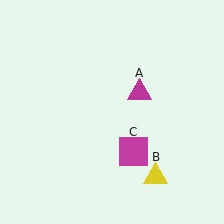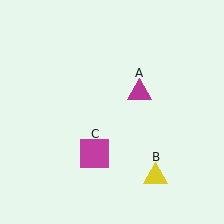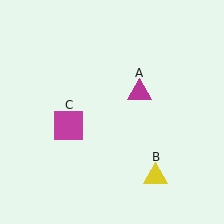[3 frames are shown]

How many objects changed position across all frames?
1 object changed position: magenta square (object C).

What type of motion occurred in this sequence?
The magenta square (object C) rotated clockwise around the center of the scene.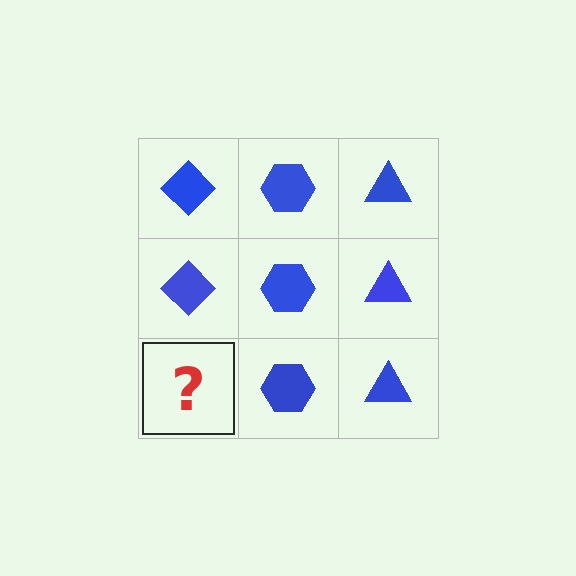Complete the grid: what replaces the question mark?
The question mark should be replaced with a blue diamond.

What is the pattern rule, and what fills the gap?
The rule is that each column has a consistent shape. The gap should be filled with a blue diamond.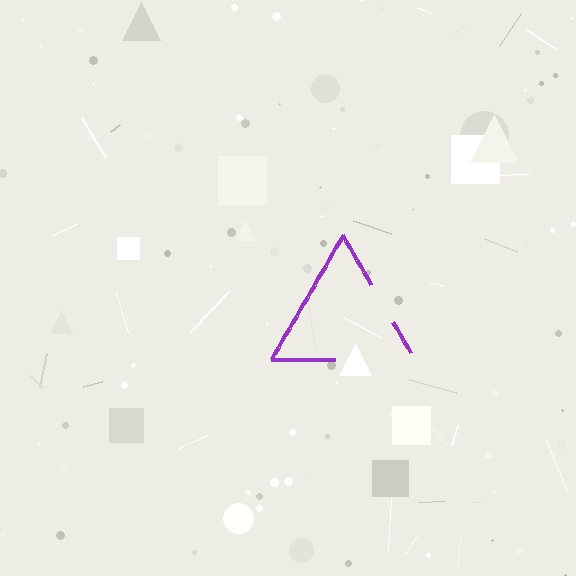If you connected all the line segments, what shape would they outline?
They would outline a triangle.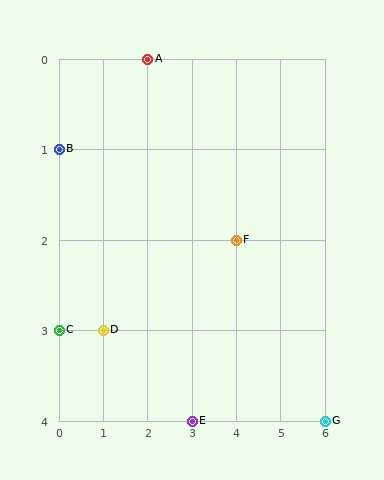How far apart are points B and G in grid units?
Points B and G are 6 columns and 3 rows apart (about 6.7 grid units diagonally).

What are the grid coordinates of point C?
Point C is at grid coordinates (0, 3).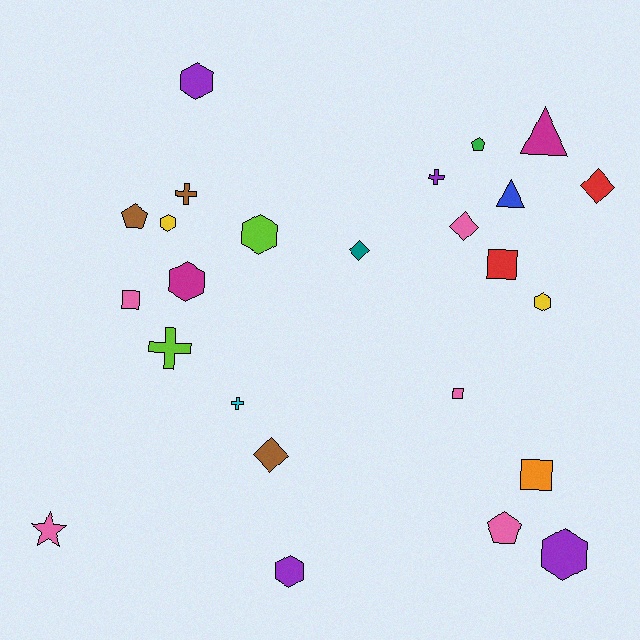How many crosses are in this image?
There are 4 crosses.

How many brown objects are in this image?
There are 3 brown objects.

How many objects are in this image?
There are 25 objects.